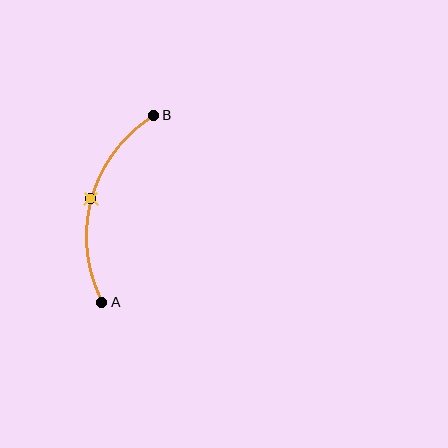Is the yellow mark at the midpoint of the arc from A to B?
Yes. The yellow mark lies on the arc at equal arc-length from both A and B — it is the arc midpoint.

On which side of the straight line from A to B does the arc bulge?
The arc bulges to the left of the straight line connecting A and B.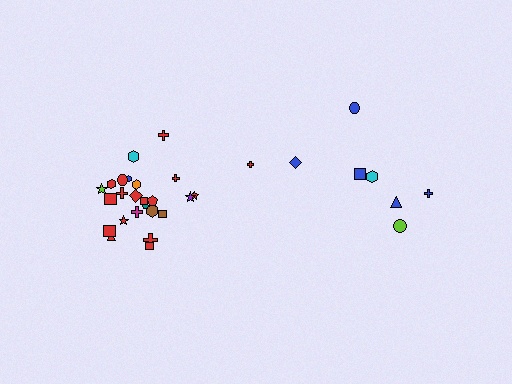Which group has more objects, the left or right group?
The left group.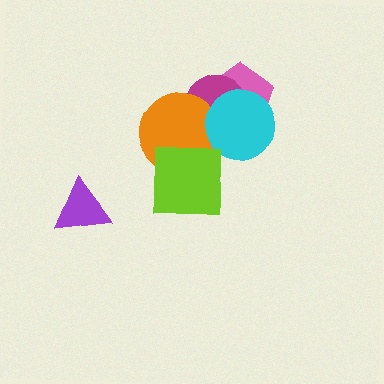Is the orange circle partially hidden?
Yes, it is partially covered by another shape.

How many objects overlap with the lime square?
1 object overlaps with the lime square.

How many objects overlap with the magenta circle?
3 objects overlap with the magenta circle.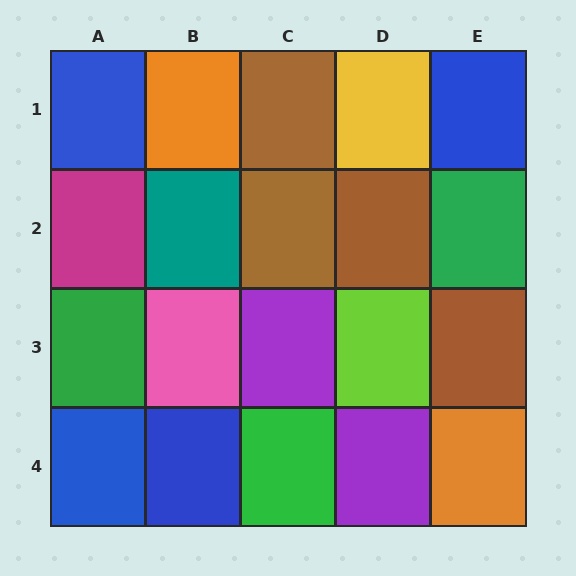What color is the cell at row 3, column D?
Lime.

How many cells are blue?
4 cells are blue.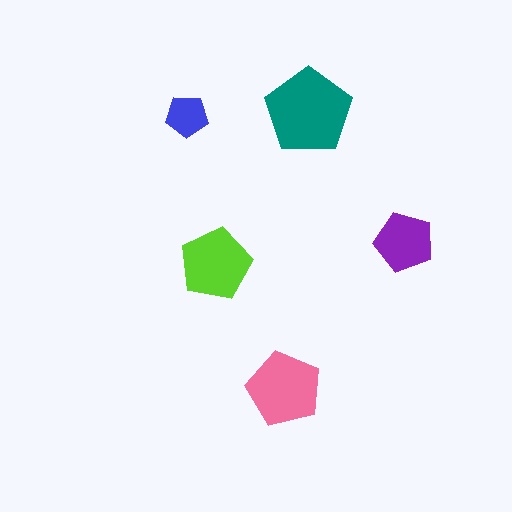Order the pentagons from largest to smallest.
the teal one, the pink one, the lime one, the purple one, the blue one.